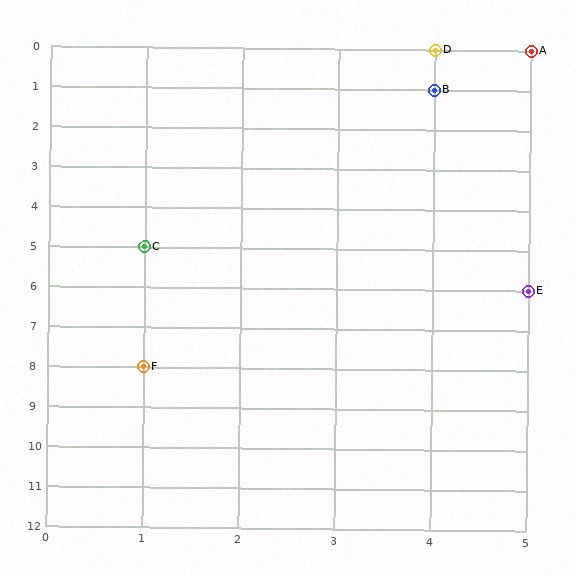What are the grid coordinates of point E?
Point E is at grid coordinates (5, 6).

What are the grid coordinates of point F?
Point F is at grid coordinates (1, 8).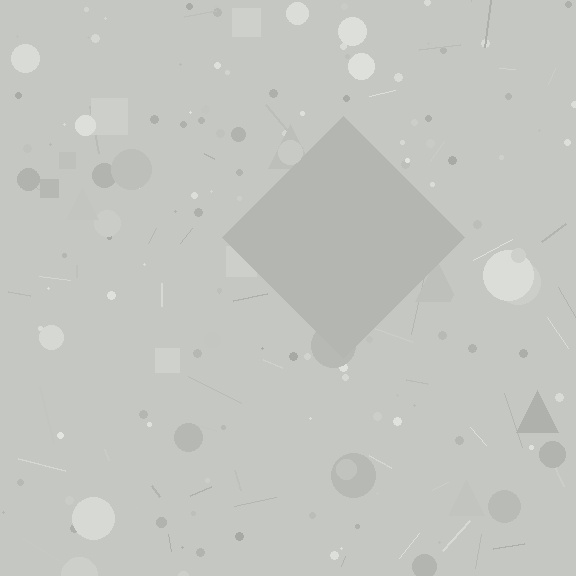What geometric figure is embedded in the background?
A diamond is embedded in the background.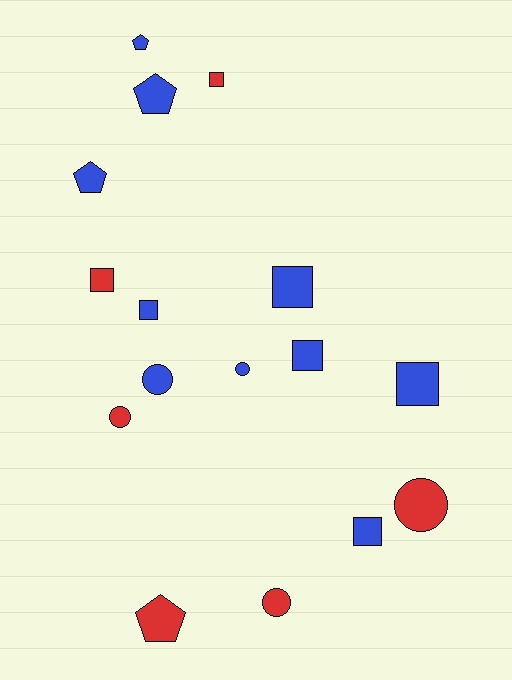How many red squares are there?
There are 2 red squares.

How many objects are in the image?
There are 16 objects.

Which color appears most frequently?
Blue, with 10 objects.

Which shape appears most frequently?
Square, with 7 objects.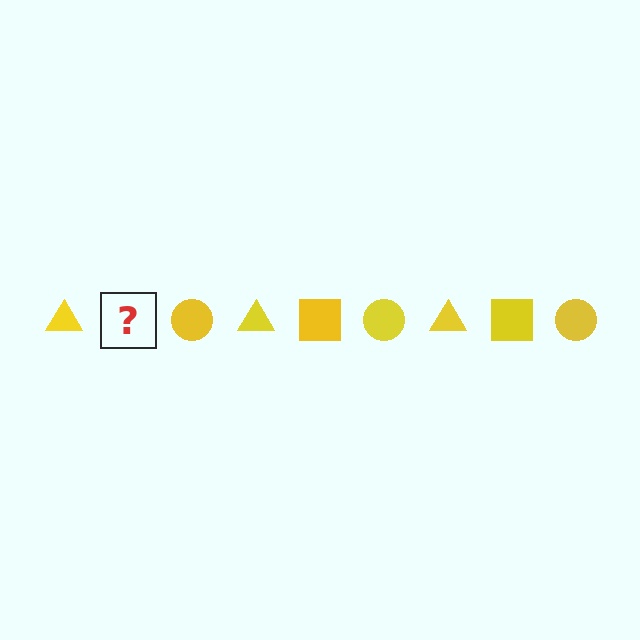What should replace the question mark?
The question mark should be replaced with a yellow square.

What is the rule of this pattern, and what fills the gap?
The rule is that the pattern cycles through triangle, square, circle shapes in yellow. The gap should be filled with a yellow square.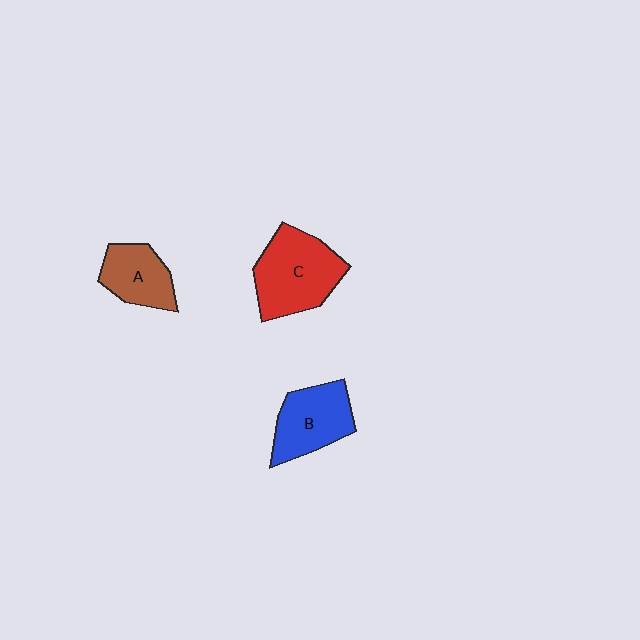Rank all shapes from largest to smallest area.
From largest to smallest: C (red), B (blue), A (brown).